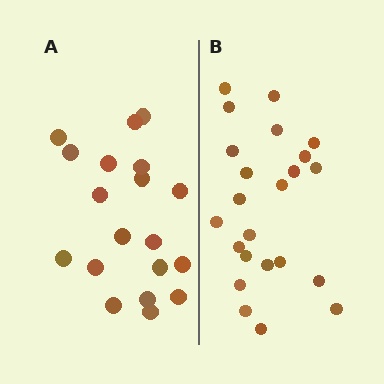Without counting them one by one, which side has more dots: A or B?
Region B (the right region) has more dots.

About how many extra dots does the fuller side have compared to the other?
Region B has about 4 more dots than region A.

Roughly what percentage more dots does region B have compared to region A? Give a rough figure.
About 20% more.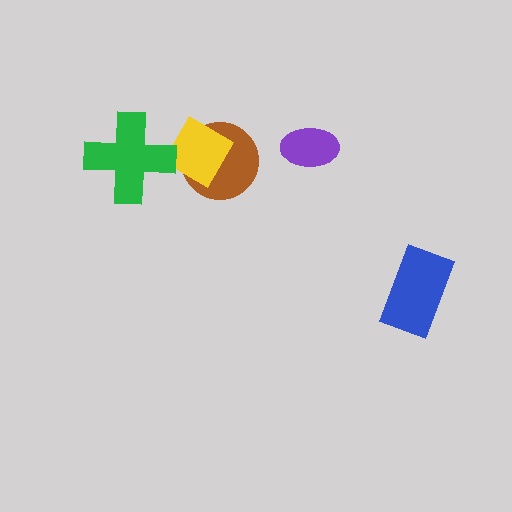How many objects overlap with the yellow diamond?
1 object overlaps with the yellow diamond.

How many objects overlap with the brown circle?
1 object overlaps with the brown circle.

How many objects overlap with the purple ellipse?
0 objects overlap with the purple ellipse.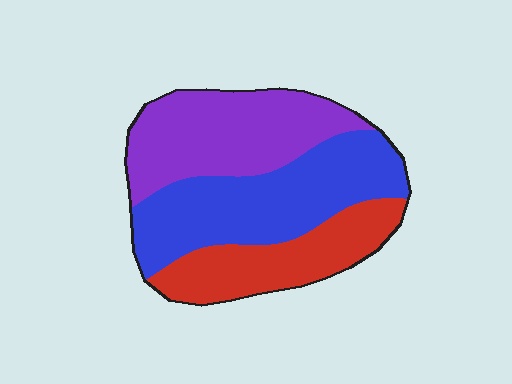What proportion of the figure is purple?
Purple covers 35% of the figure.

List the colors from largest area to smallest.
From largest to smallest: blue, purple, red.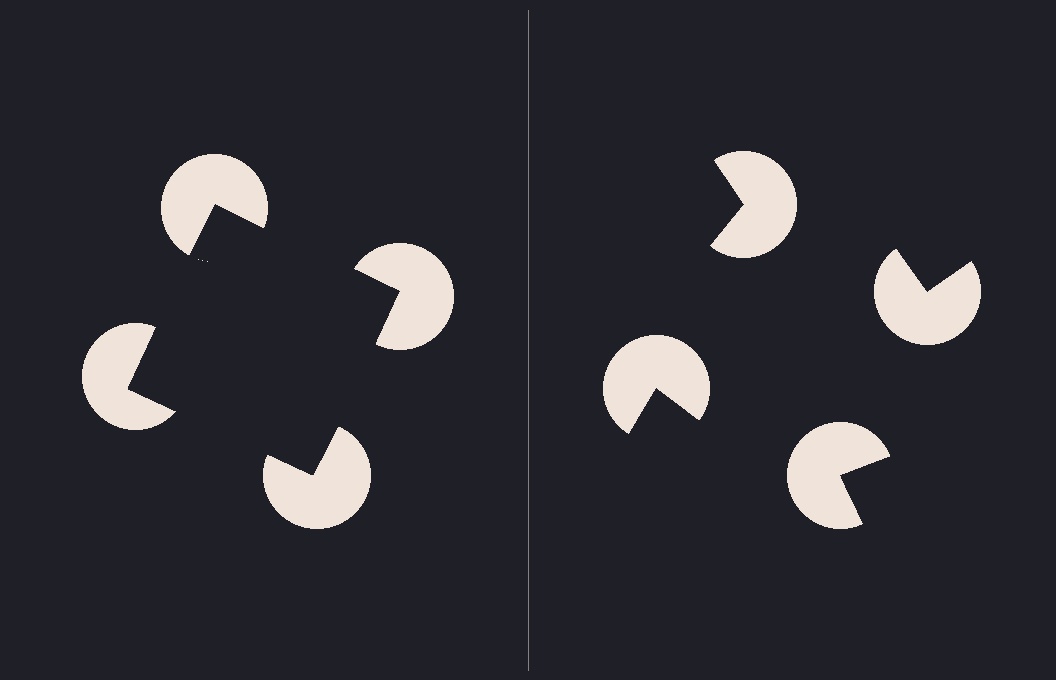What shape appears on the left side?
An illusory square.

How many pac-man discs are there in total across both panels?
8 — 4 on each side.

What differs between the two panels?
The pac-man discs are positioned identically on both sides; only the wedge orientations differ. On the left they align to a square; on the right they are misaligned.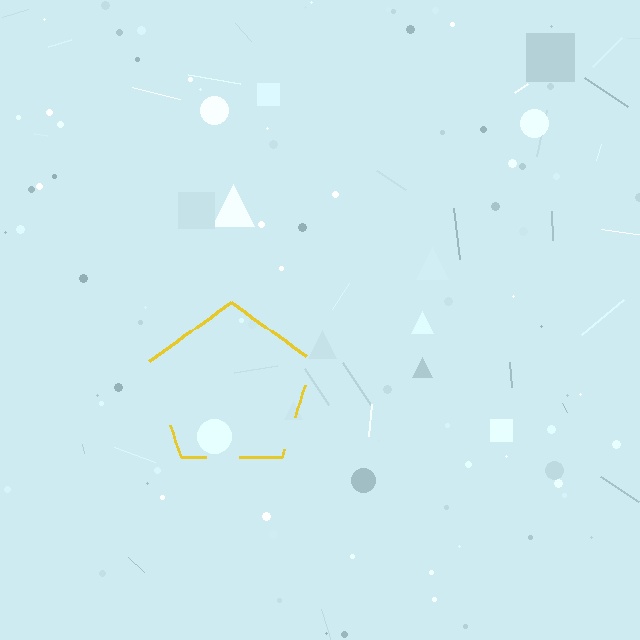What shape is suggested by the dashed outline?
The dashed outline suggests a pentagon.